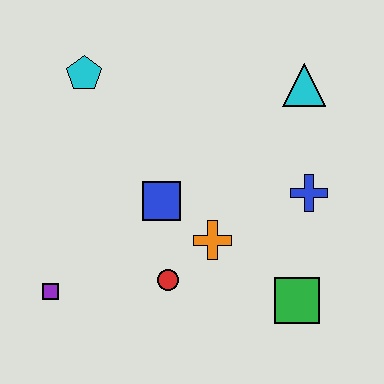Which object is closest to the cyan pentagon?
The blue square is closest to the cyan pentagon.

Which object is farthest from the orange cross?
The cyan pentagon is farthest from the orange cross.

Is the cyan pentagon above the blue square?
Yes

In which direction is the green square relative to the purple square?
The green square is to the right of the purple square.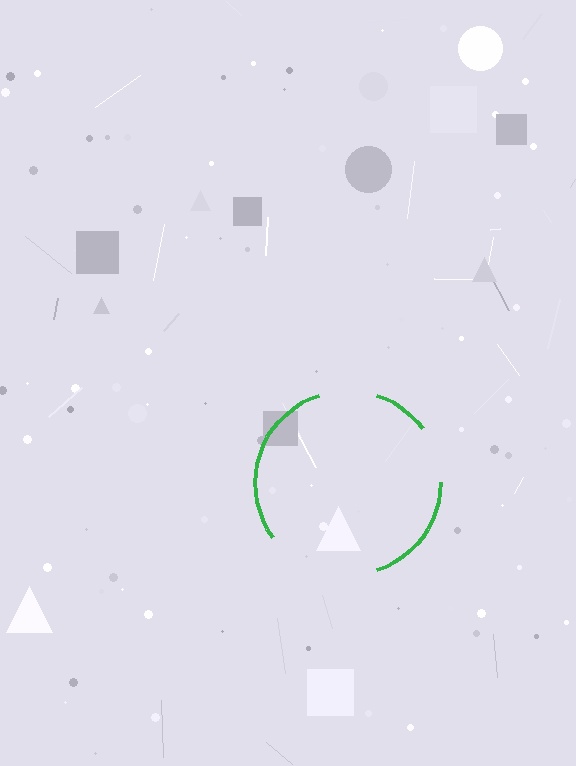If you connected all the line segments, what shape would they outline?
They would outline a circle.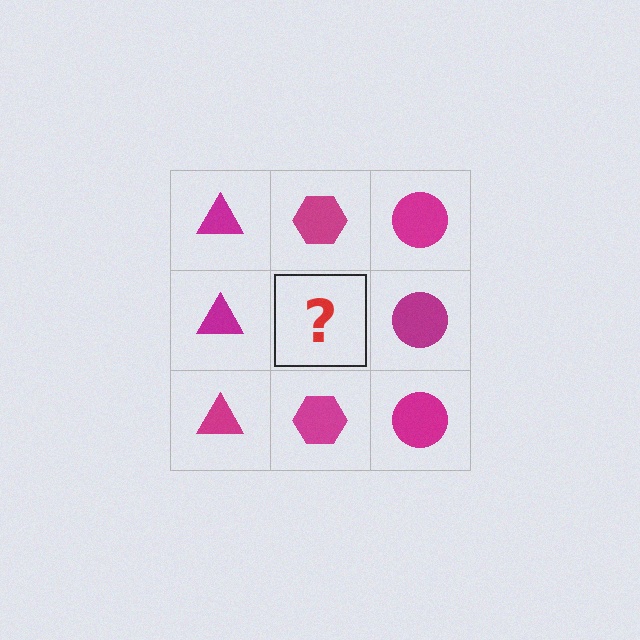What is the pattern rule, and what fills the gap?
The rule is that each column has a consistent shape. The gap should be filled with a magenta hexagon.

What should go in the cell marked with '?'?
The missing cell should contain a magenta hexagon.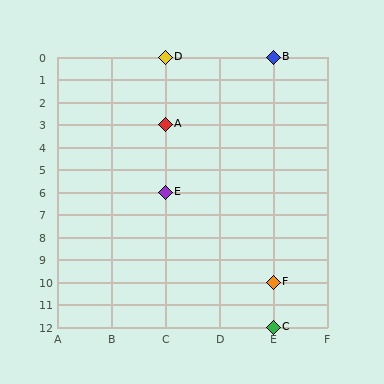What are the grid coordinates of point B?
Point B is at grid coordinates (E, 0).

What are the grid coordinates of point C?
Point C is at grid coordinates (E, 12).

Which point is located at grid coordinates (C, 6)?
Point E is at (C, 6).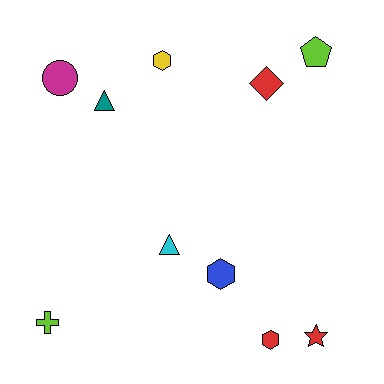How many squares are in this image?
There are no squares.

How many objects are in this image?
There are 10 objects.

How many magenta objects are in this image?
There is 1 magenta object.